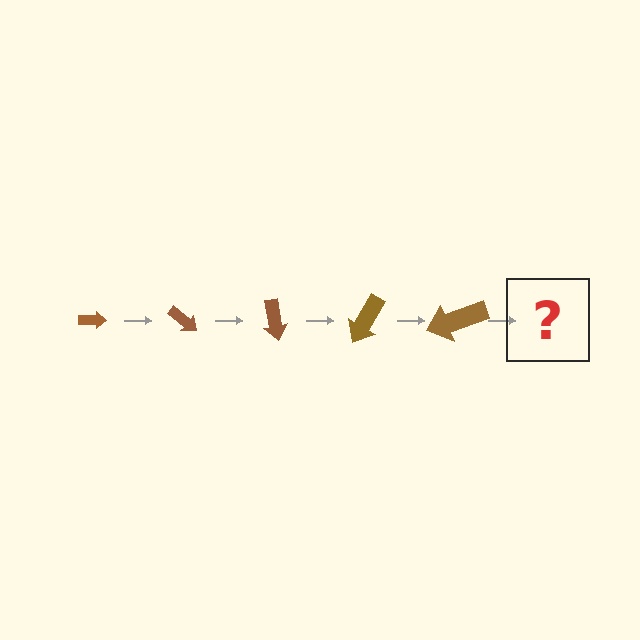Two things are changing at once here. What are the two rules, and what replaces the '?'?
The two rules are that the arrow grows larger each step and it rotates 40 degrees each step. The '?' should be an arrow, larger than the previous one and rotated 200 degrees from the start.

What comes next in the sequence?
The next element should be an arrow, larger than the previous one and rotated 200 degrees from the start.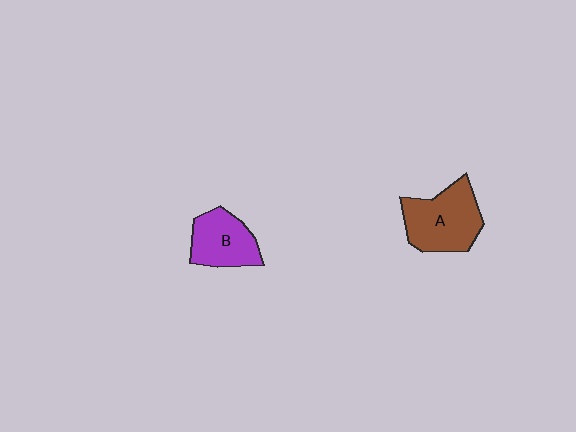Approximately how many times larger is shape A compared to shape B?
Approximately 1.3 times.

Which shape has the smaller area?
Shape B (purple).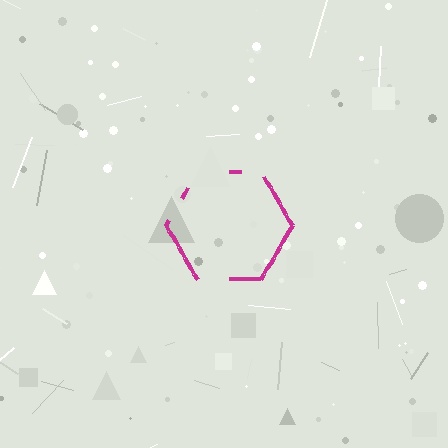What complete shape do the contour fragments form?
The contour fragments form a hexagon.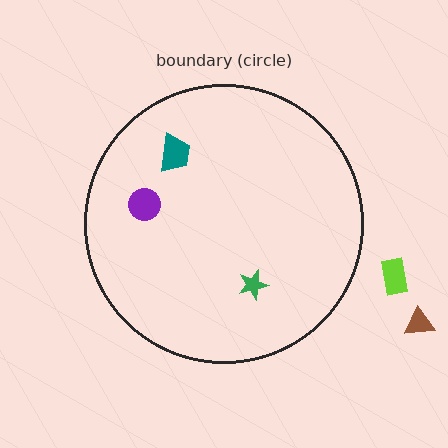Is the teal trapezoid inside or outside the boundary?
Inside.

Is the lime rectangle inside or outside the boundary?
Outside.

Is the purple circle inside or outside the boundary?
Inside.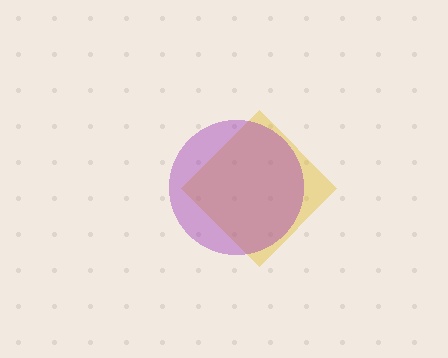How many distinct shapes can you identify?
There are 2 distinct shapes: a yellow diamond, a purple circle.